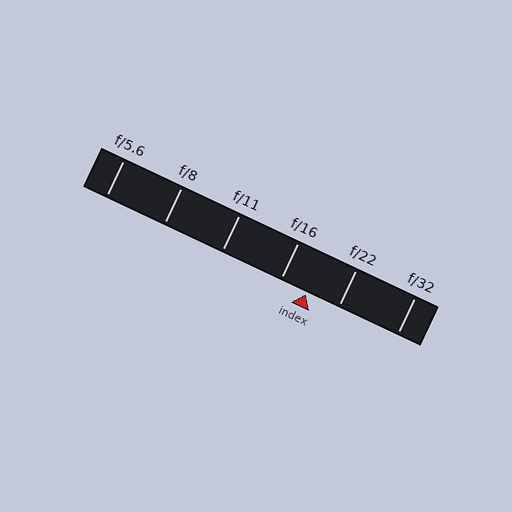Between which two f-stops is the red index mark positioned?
The index mark is between f/16 and f/22.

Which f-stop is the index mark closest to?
The index mark is closest to f/16.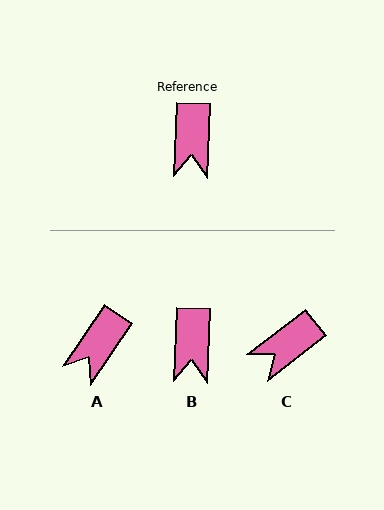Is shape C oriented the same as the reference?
No, it is off by about 50 degrees.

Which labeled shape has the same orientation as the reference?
B.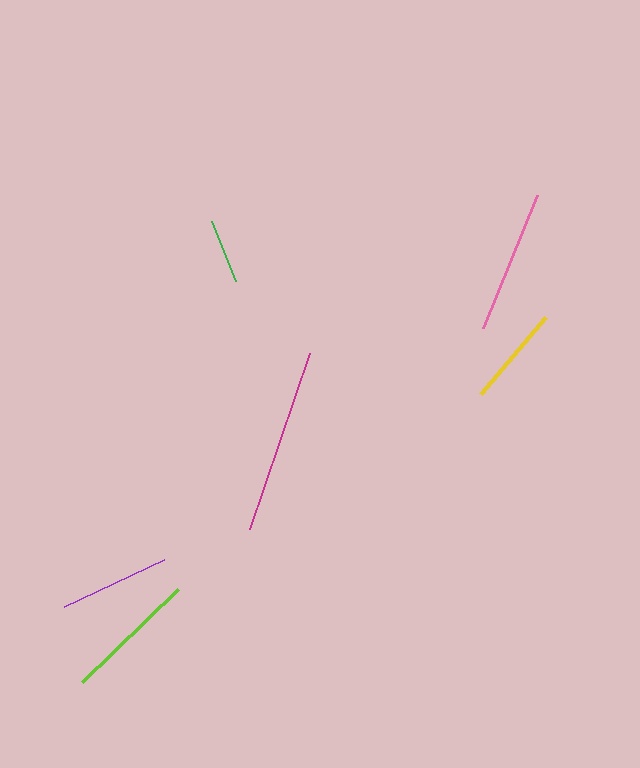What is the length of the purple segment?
The purple segment is approximately 110 pixels long.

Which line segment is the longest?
The magenta line is the longest at approximately 186 pixels.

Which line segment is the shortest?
The green line is the shortest at approximately 65 pixels.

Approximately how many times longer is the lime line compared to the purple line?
The lime line is approximately 1.2 times the length of the purple line.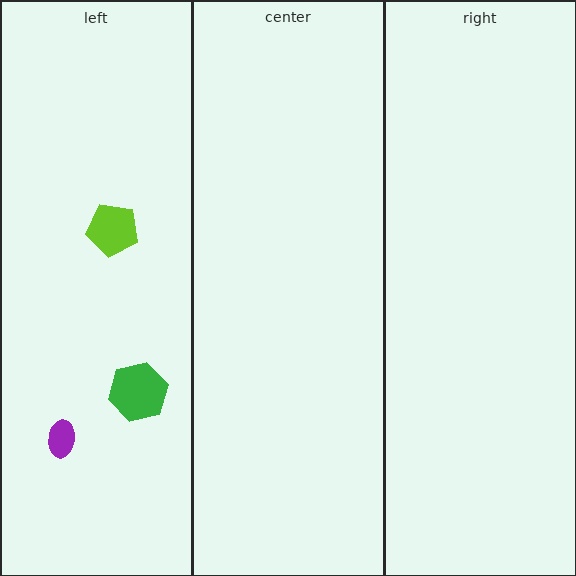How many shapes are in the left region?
3.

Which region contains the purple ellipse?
The left region.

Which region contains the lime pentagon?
The left region.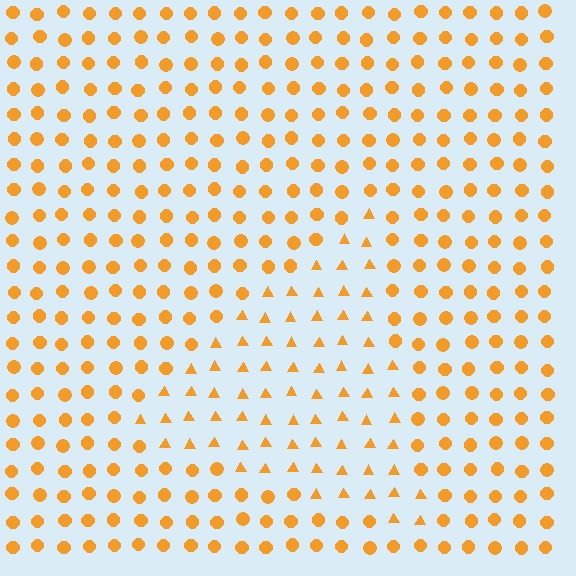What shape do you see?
I see a triangle.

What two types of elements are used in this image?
The image uses triangles inside the triangle region and circles outside it.